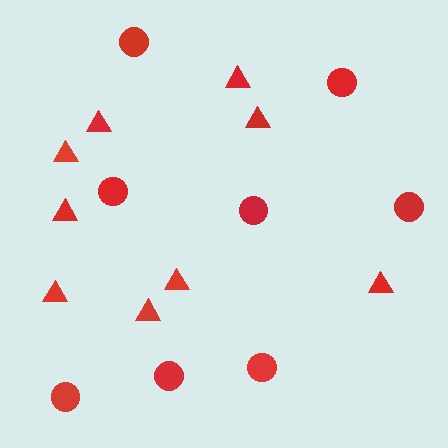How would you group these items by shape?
There are 2 groups: one group of triangles (9) and one group of circles (8).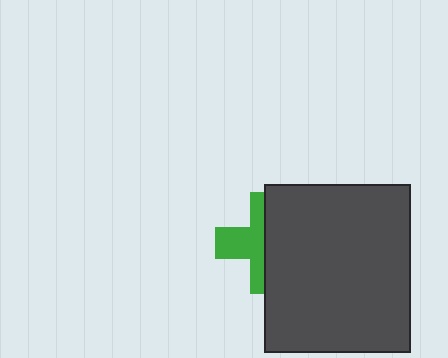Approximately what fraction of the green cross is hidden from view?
Roughly 54% of the green cross is hidden behind the dark gray rectangle.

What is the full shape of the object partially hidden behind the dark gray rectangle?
The partially hidden object is a green cross.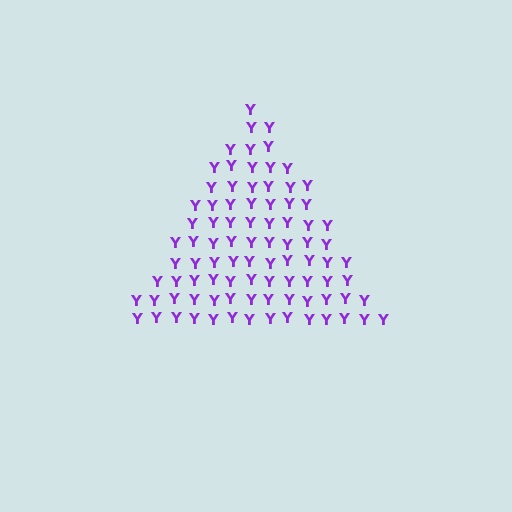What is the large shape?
The large shape is a triangle.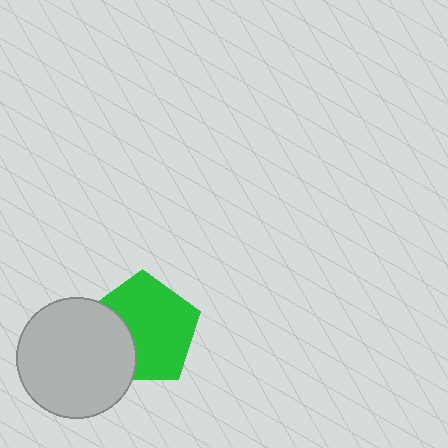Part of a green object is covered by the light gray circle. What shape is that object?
It is a pentagon.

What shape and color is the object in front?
The object in front is a light gray circle.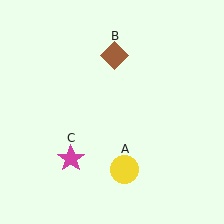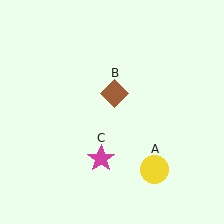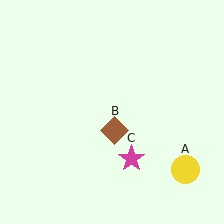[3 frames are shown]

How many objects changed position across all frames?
3 objects changed position: yellow circle (object A), brown diamond (object B), magenta star (object C).